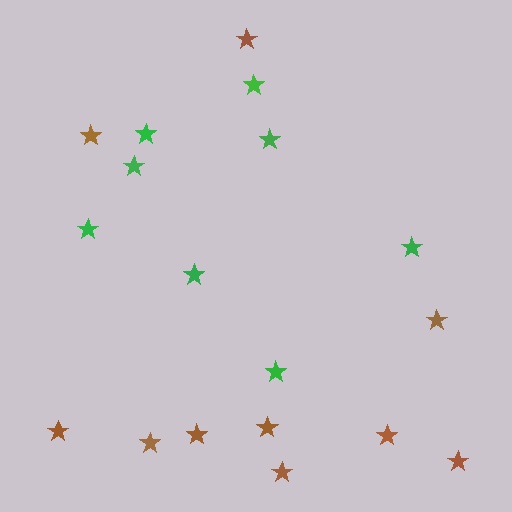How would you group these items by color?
There are 2 groups: one group of brown stars (10) and one group of green stars (8).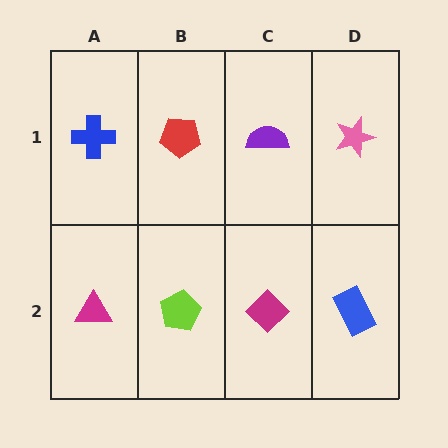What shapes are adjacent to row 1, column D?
A blue rectangle (row 2, column D), a purple semicircle (row 1, column C).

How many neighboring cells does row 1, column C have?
3.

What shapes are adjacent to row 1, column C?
A magenta diamond (row 2, column C), a red pentagon (row 1, column B), a pink star (row 1, column D).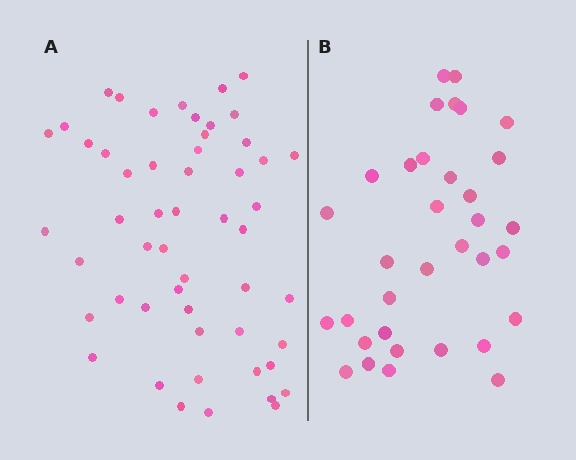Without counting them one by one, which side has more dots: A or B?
Region A (the left region) has more dots.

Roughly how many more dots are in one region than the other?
Region A has approximately 20 more dots than region B.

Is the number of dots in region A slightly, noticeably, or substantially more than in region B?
Region A has substantially more. The ratio is roughly 1.6 to 1.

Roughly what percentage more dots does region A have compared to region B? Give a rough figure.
About 55% more.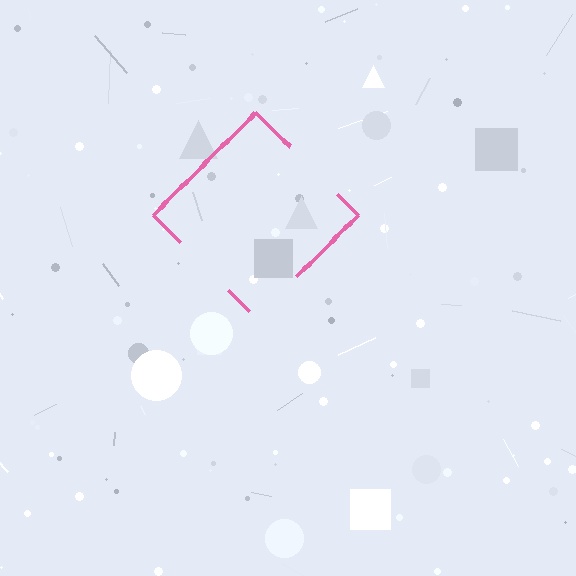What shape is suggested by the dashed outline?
The dashed outline suggests a diamond.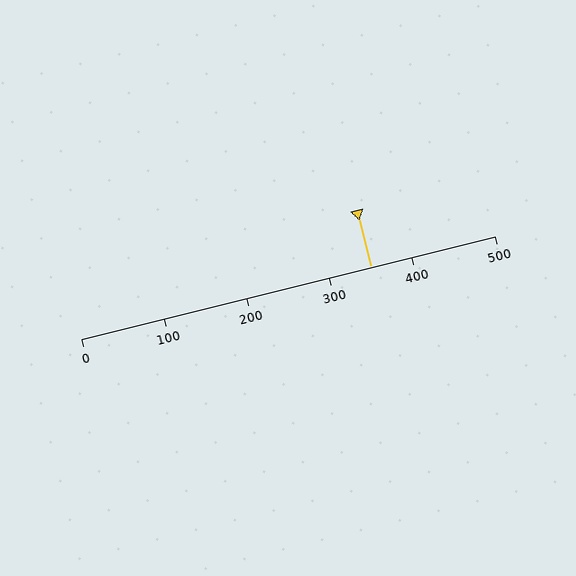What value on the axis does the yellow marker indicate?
The marker indicates approximately 350.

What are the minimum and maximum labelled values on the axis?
The axis runs from 0 to 500.